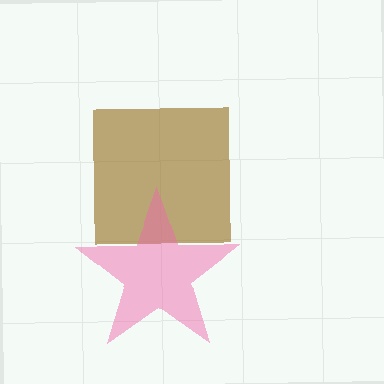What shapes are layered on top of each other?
The layered shapes are: a brown square, a pink star.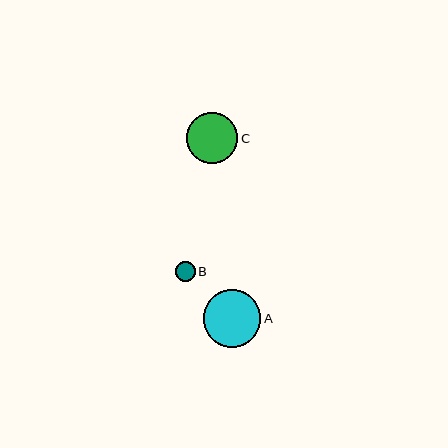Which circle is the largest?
Circle A is the largest with a size of approximately 58 pixels.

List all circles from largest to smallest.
From largest to smallest: A, C, B.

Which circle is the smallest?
Circle B is the smallest with a size of approximately 20 pixels.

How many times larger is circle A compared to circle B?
Circle A is approximately 2.9 times the size of circle B.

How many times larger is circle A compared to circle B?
Circle A is approximately 2.9 times the size of circle B.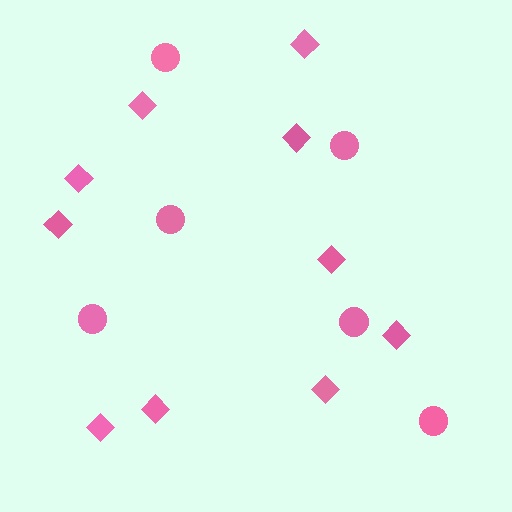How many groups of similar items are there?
There are 2 groups: one group of diamonds (10) and one group of circles (6).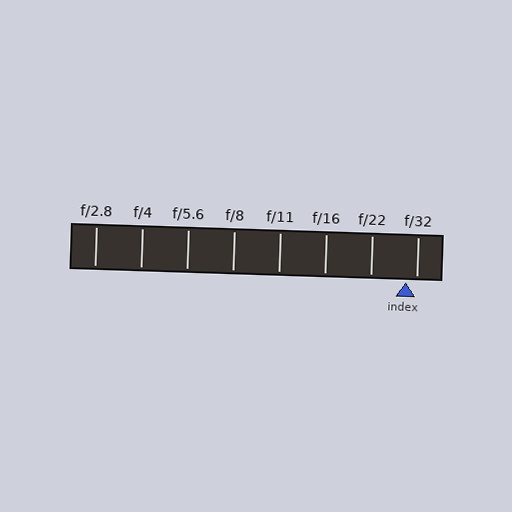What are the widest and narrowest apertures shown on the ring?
The widest aperture shown is f/2.8 and the narrowest is f/32.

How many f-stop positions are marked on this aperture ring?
There are 8 f-stop positions marked.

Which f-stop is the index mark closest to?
The index mark is closest to f/32.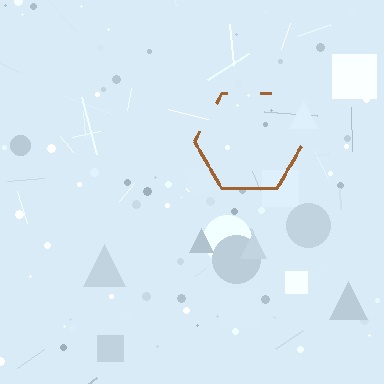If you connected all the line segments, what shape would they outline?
They would outline a hexagon.